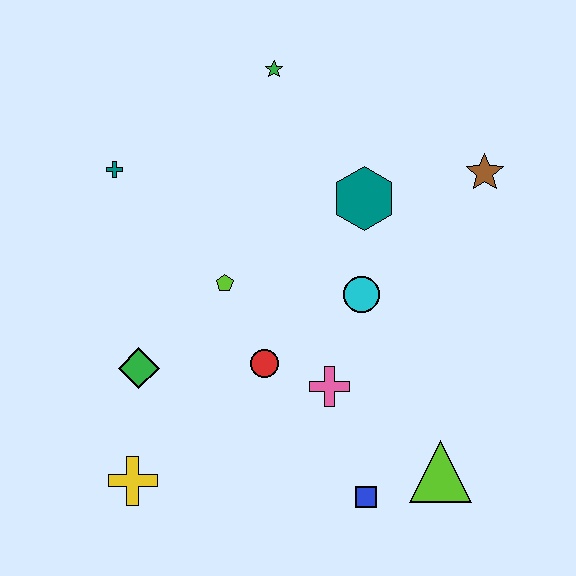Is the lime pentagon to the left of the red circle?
Yes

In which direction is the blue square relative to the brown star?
The blue square is below the brown star.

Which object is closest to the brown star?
The teal hexagon is closest to the brown star.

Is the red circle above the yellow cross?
Yes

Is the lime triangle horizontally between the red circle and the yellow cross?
No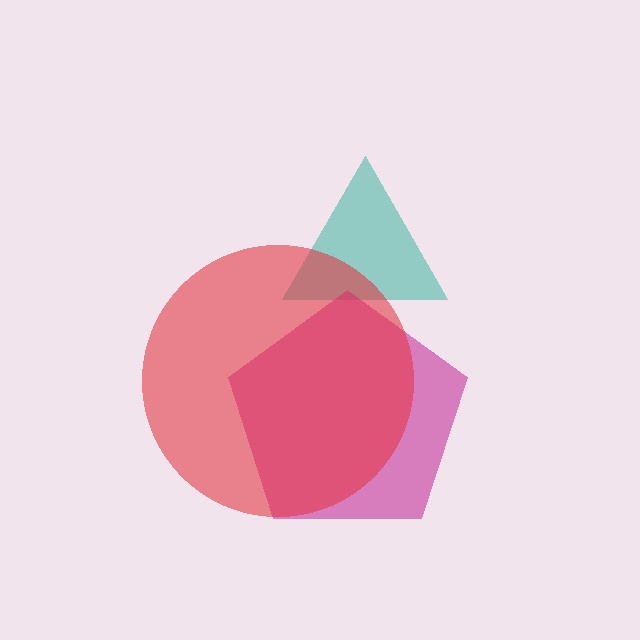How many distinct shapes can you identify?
There are 3 distinct shapes: a teal triangle, a magenta pentagon, a red circle.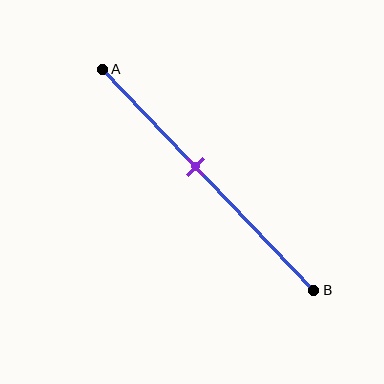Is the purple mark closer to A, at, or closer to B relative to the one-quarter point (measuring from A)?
The purple mark is closer to point B than the one-quarter point of segment AB.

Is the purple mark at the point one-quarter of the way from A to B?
No, the mark is at about 45% from A, not at the 25% one-quarter point.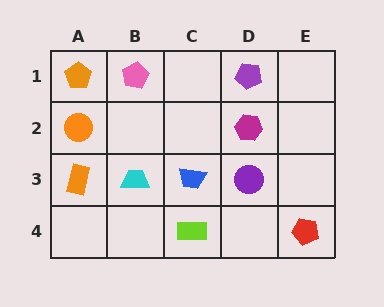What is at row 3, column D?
A purple circle.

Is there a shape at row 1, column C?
No, that cell is empty.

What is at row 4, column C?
A lime rectangle.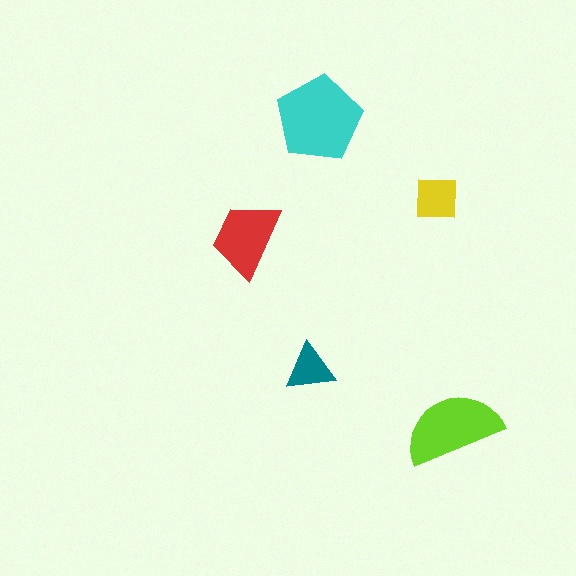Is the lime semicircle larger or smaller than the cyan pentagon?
Smaller.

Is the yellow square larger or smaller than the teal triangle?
Larger.